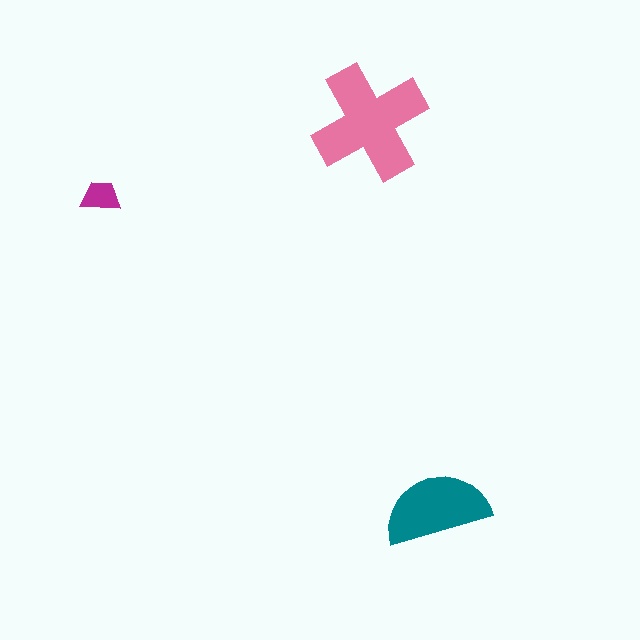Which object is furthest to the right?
The teal semicircle is rightmost.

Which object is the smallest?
The magenta trapezoid.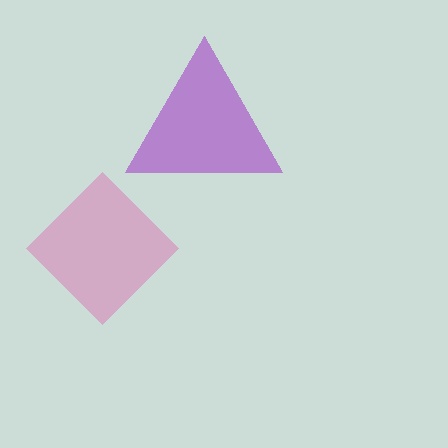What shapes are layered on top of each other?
The layered shapes are: a purple triangle, a pink diamond.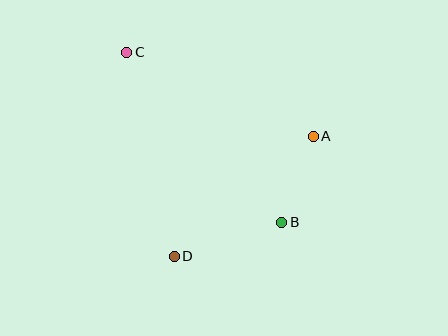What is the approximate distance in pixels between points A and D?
The distance between A and D is approximately 184 pixels.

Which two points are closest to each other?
Points A and B are closest to each other.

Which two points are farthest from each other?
Points B and C are farthest from each other.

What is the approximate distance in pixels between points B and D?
The distance between B and D is approximately 113 pixels.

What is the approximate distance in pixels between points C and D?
The distance between C and D is approximately 210 pixels.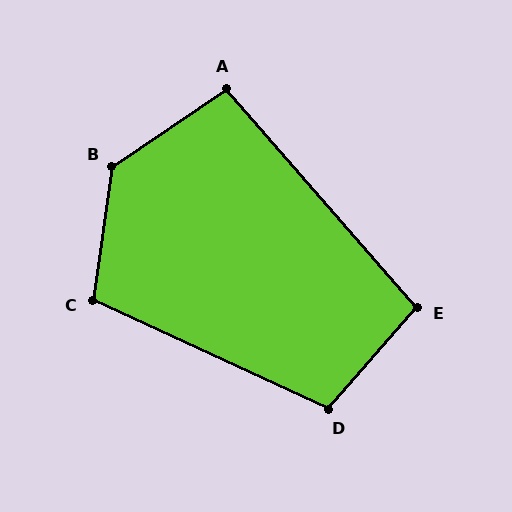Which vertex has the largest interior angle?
B, at approximately 133 degrees.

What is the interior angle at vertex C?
Approximately 106 degrees (obtuse).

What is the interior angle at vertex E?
Approximately 98 degrees (obtuse).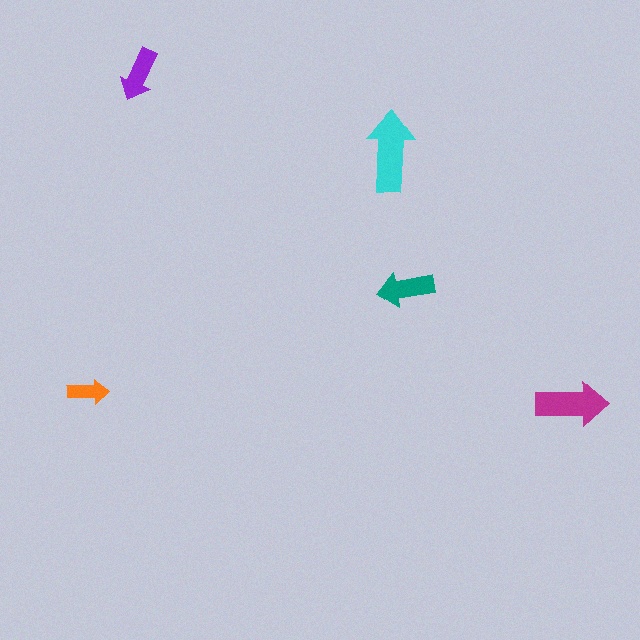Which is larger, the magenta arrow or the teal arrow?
The magenta one.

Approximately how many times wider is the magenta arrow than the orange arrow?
About 2 times wider.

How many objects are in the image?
There are 5 objects in the image.